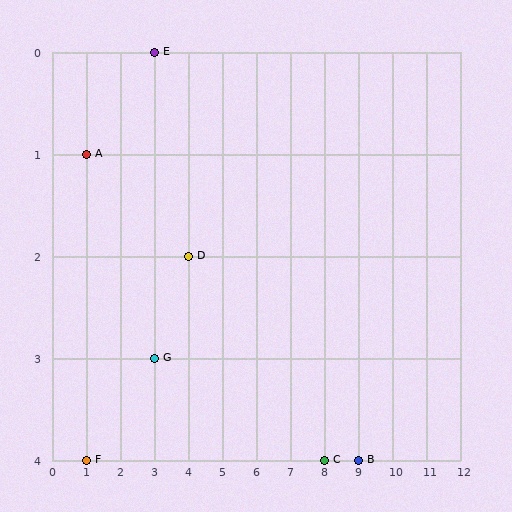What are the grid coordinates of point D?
Point D is at grid coordinates (4, 2).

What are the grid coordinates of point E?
Point E is at grid coordinates (3, 0).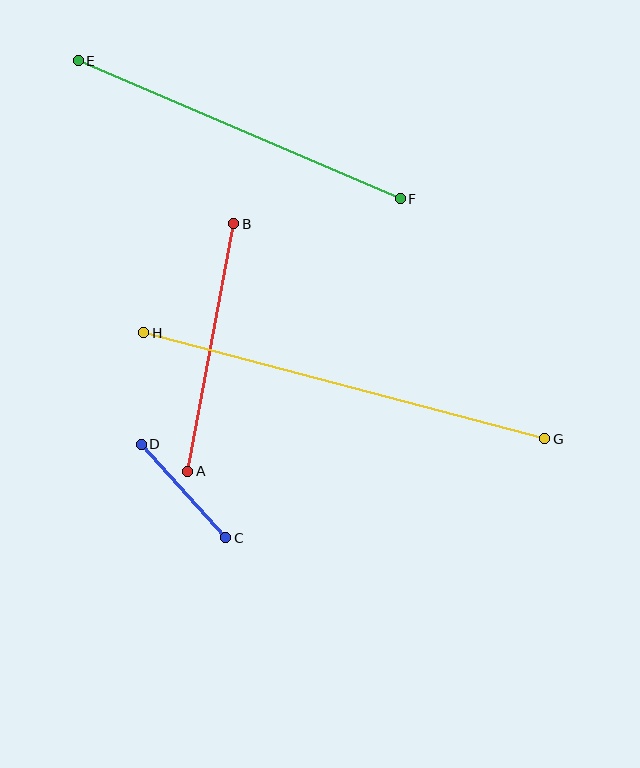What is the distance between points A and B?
The distance is approximately 252 pixels.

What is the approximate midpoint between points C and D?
The midpoint is at approximately (184, 491) pixels.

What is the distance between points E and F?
The distance is approximately 350 pixels.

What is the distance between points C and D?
The distance is approximately 126 pixels.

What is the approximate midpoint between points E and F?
The midpoint is at approximately (239, 130) pixels.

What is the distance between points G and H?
The distance is approximately 415 pixels.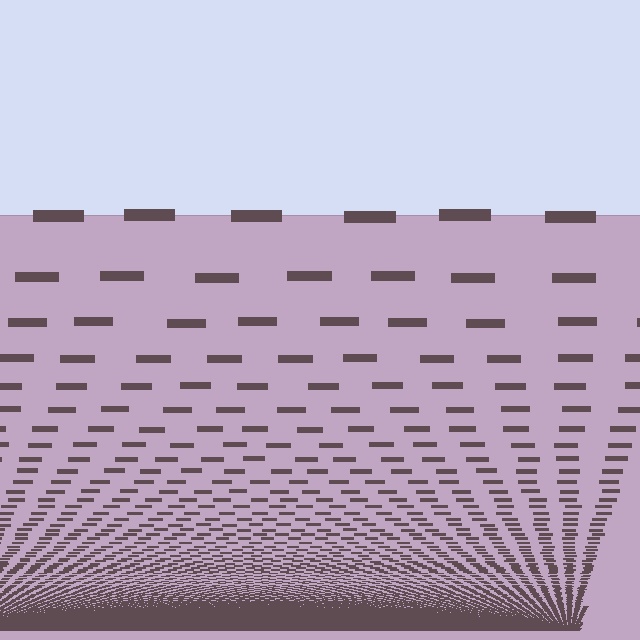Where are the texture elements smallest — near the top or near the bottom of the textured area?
Near the bottom.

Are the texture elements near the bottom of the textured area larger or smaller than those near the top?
Smaller. The gradient is inverted — elements near the bottom are smaller and denser.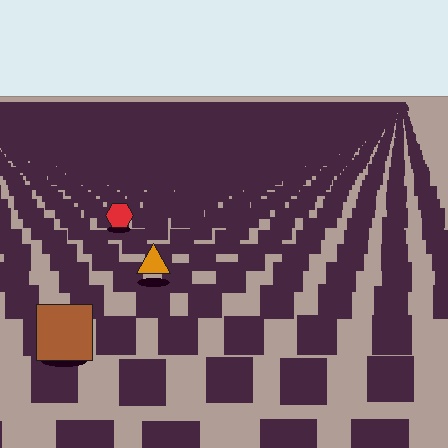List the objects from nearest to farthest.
From nearest to farthest: the brown square, the orange triangle, the red hexagon.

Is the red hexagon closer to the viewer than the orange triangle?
No. The orange triangle is closer — you can tell from the texture gradient: the ground texture is coarser near it.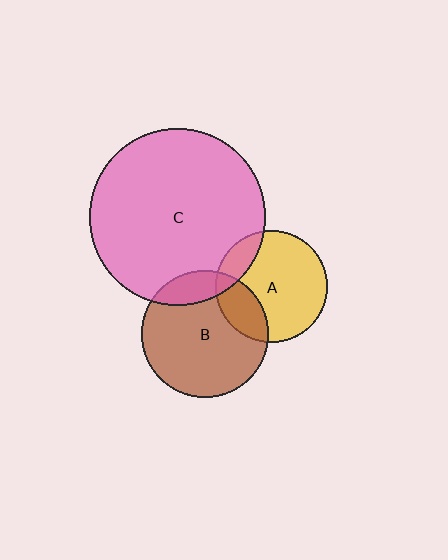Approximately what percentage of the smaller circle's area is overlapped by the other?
Approximately 25%.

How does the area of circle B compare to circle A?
Approximately 1.3 times.